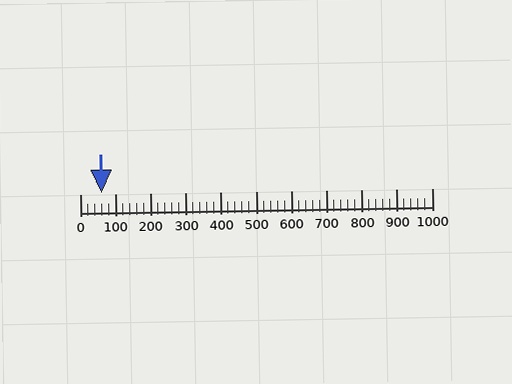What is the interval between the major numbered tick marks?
The major tick marks are spaced 100 units apart.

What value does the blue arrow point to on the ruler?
The blue arrow points to approximately 60.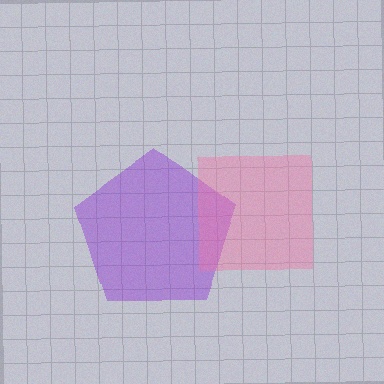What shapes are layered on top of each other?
The layered shapes are: a purple pentagon, a pink square.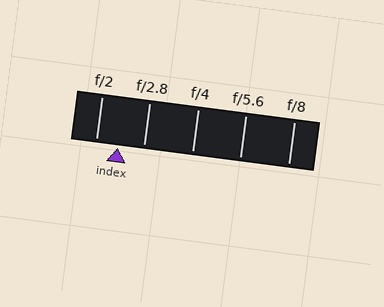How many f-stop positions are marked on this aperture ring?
There are 5 f-stop positions marked.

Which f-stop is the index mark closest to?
The index mark is closest to f/2.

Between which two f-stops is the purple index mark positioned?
The index mark is between f/2 and f/2.8.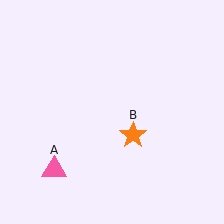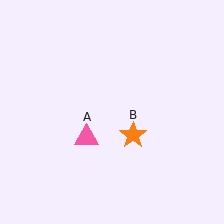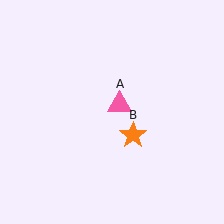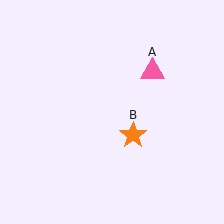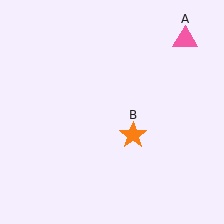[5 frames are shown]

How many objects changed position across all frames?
1 object changed position: pink triangle (object A).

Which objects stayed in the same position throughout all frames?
Orange star (object B) remained stationary.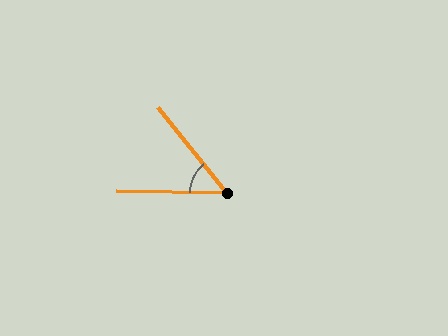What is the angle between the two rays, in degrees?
Approximately 50 degrees.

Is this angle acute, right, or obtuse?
It is acute.